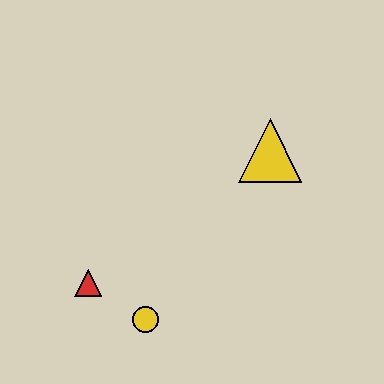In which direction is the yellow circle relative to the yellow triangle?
The yellow circle is below the yellow triangle.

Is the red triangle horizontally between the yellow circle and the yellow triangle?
No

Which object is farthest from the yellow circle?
The yellow triangle is farthest from the yellow circle.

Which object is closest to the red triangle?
The yellow circle is closest to the red triangle.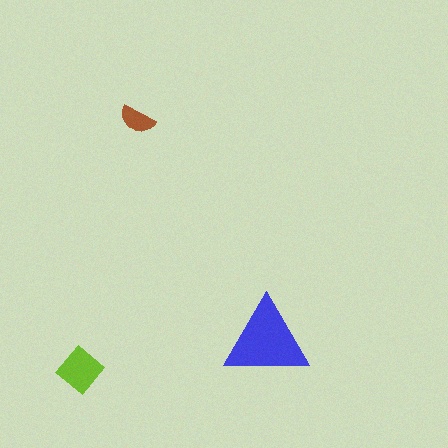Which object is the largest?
The blue triangle.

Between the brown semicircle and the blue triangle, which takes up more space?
The blue triangle.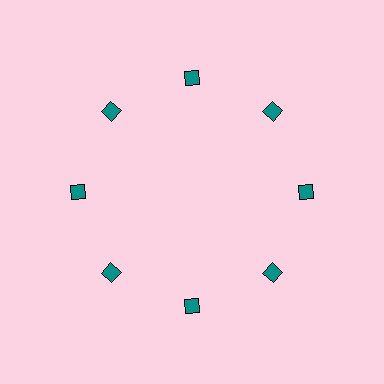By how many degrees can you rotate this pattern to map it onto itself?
The pattern maps onto itself every 45 degrees of rotation.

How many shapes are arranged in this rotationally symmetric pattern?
There are 8 shapes, arranged in 8 groups of 1.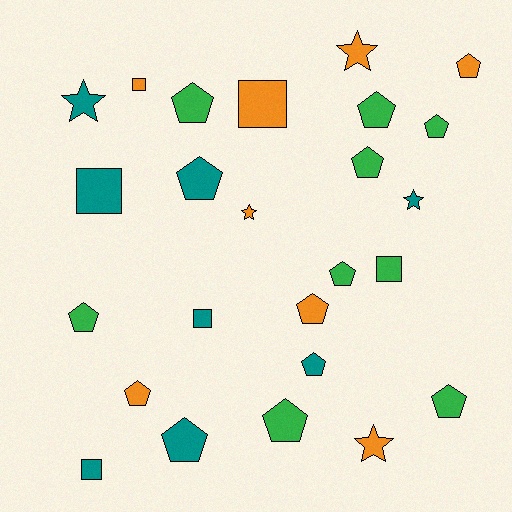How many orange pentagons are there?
There are 3 orange pentagons.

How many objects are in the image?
There are 25 objects.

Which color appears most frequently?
Green, with 9 objects.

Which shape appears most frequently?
Pentagon, with 14 objects.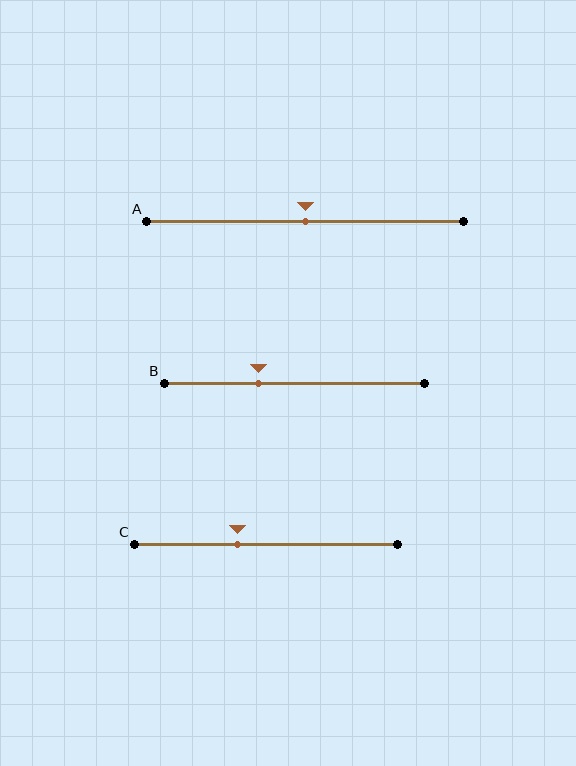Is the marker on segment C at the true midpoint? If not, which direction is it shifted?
No, the marker on segment C is shifted to the left by about 11% of the segment length.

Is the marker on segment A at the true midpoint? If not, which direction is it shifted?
Yes, the marker on segment A is at the true midpoint.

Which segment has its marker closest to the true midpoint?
Segment A has its marker closest to the true midpoint.